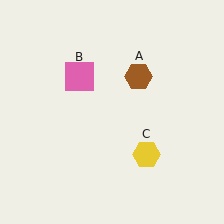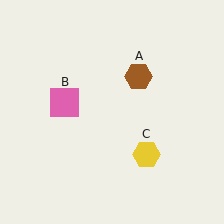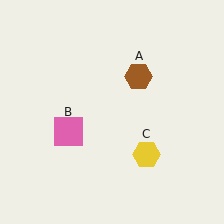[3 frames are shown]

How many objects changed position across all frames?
1 object changed position: pink square (object B).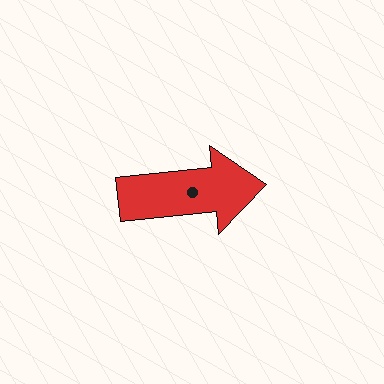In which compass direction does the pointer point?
East.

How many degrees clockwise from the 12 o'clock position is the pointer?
Approximately 84 degrees.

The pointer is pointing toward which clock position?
Roughly 3 o'clock.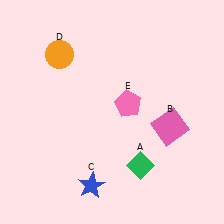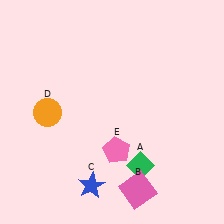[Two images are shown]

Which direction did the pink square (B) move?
The pink square (B) moved down.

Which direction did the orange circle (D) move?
The orange circle (D) moved down.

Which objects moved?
The objects that moved are: the pink square (B), the orange circle (D), the pink pentagon (E).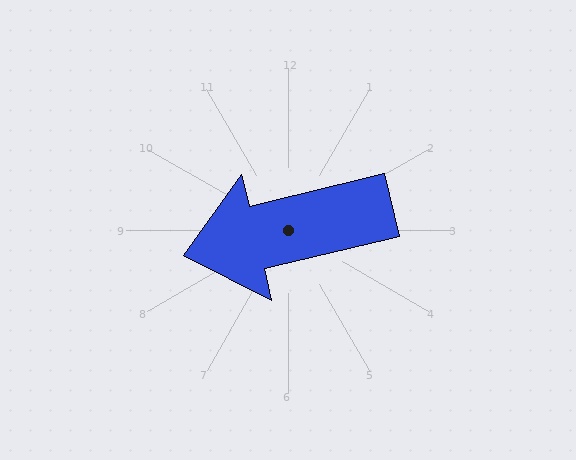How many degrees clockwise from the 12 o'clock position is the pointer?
Approximately 256 degrees.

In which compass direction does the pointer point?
West.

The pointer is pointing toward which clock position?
Roughly 9 o'clock.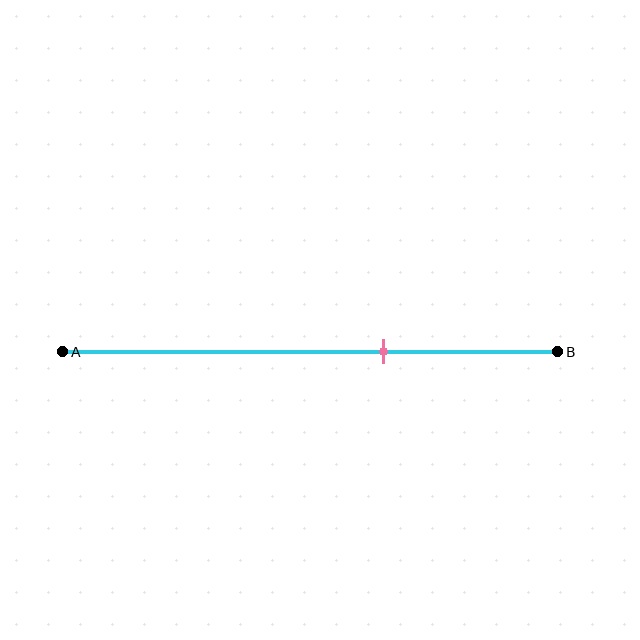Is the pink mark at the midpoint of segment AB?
No, the mark is at about 65% from A, not at the 50% midpoint.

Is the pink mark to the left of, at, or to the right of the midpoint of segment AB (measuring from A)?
The pink mark is to the right of the midpoint of segment AB.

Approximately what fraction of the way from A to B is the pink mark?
The pink mark is approximately 65% of the way from A to B.